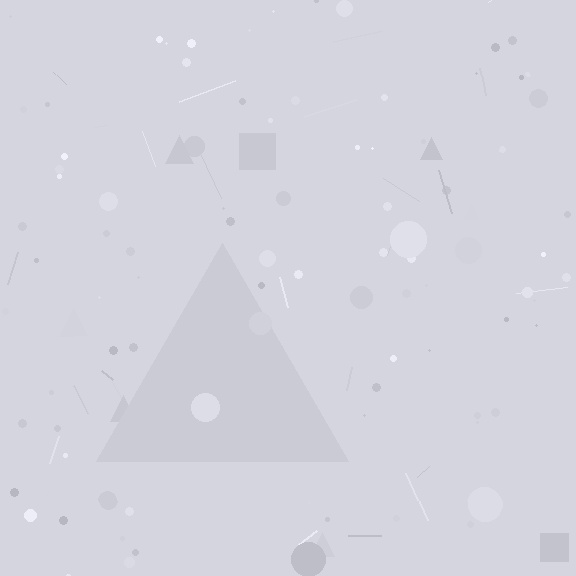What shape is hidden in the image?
A triangle is hidden in the image.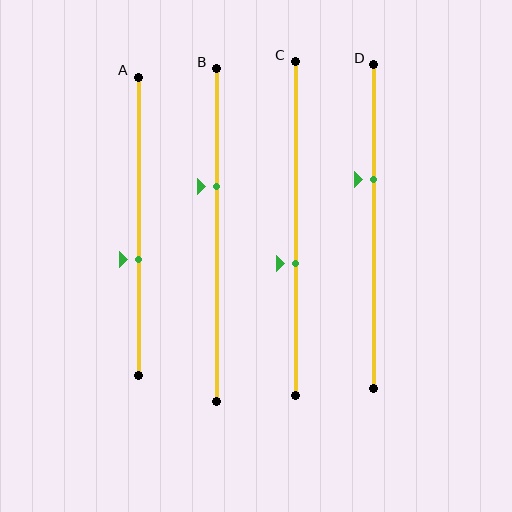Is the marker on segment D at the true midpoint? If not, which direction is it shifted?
No, the marker on segment D is shifted upward by about 14% of the segment length.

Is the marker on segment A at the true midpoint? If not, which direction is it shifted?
No, the marker on segment A is shifted downward by about 11% of the segment length.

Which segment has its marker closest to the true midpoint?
Segment C has its marker closest to the true midpoint.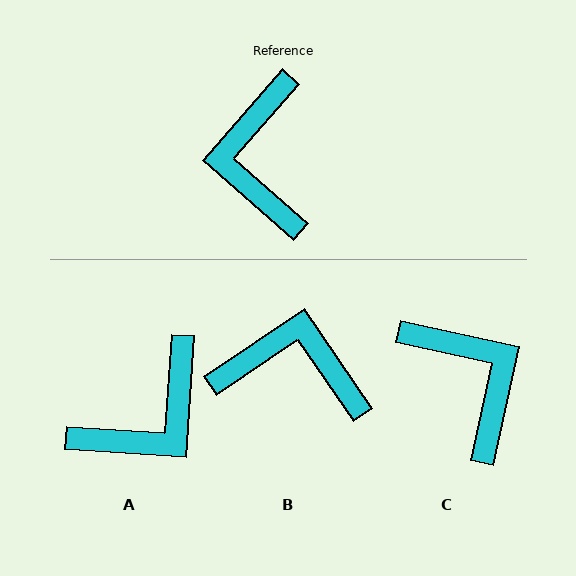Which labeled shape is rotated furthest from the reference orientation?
C, about 151 degrees away.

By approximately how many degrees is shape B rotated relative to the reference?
Approximately 104 degrees clockwise.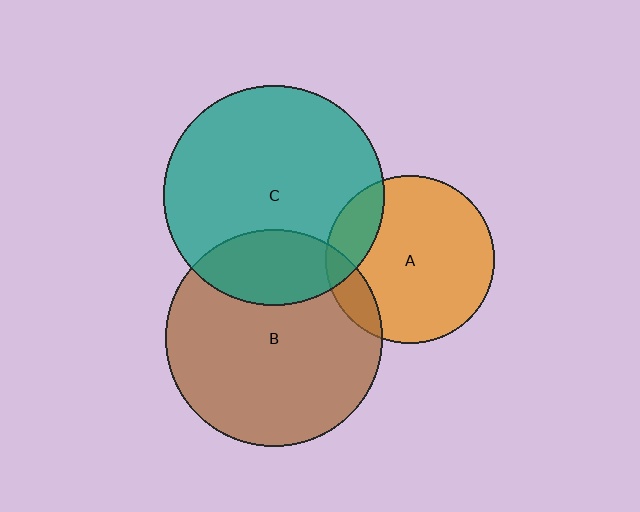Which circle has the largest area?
Circle C (teal).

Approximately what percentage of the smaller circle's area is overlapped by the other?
Approximately 15%.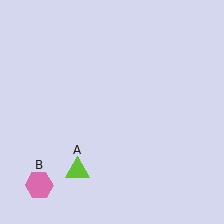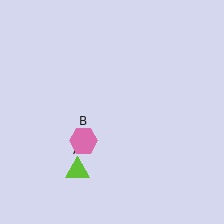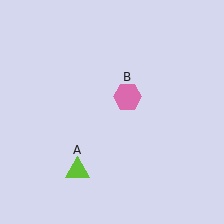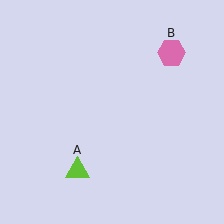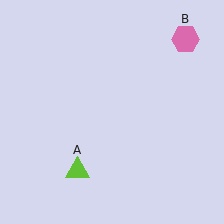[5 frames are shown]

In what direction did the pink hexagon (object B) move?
The pink hexagon (object B) moved up and to the right.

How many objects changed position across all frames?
1 object changed position: pink hexagon (object B).